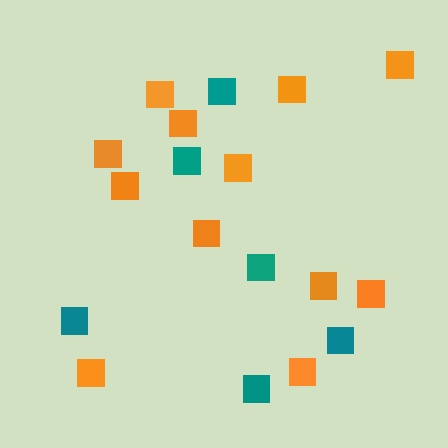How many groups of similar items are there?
There are 2 groups: one group of orange squares (12) and one group of teal squares (6).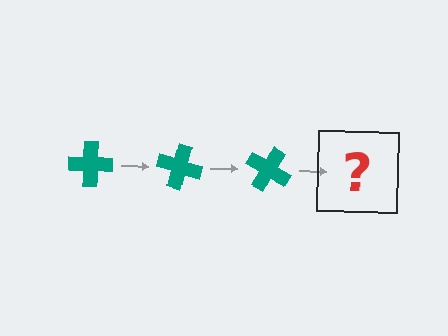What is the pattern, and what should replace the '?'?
The pattern is that the cross rotates 15 degrees each step. The '?' should be a teal cross rotated 45 degrees.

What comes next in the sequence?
The next element should be a teal cross rotated 45 degrees.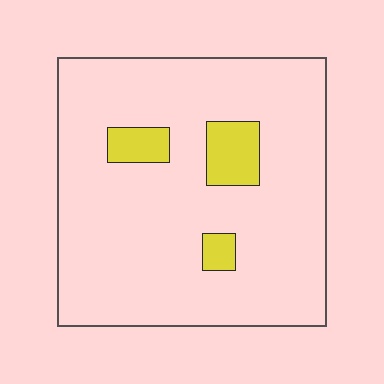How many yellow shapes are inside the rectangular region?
3.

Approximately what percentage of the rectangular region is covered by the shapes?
Approximately 10%.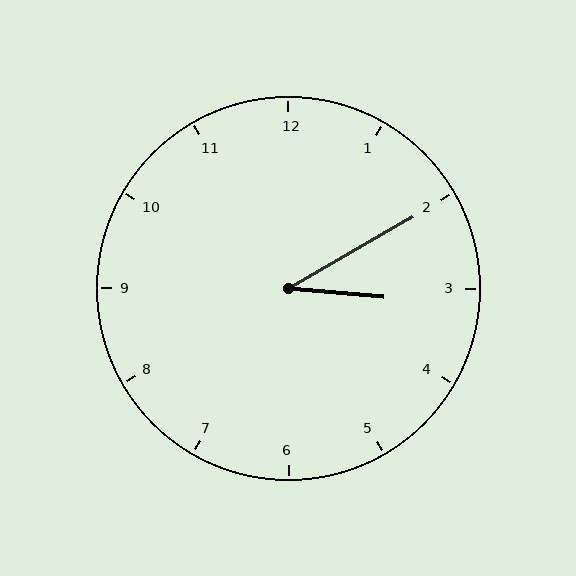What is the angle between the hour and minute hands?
Approximately 35 degrees.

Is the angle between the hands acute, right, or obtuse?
It is acute.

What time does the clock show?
3:10.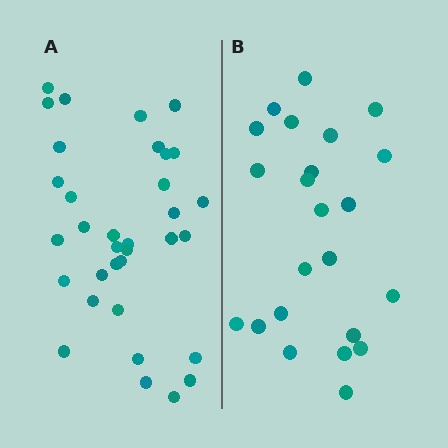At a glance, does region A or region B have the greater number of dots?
Region A (the left region) has more dots.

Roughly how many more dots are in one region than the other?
Region A has roughly 12 or so more dots than region B.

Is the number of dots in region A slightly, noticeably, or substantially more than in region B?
Region A has substantially more. The ratio is roughly 1.5 to 1.